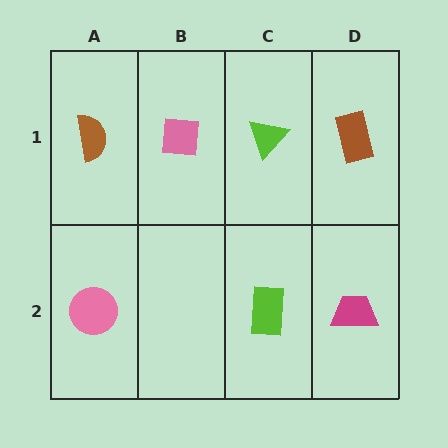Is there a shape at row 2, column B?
No, that cell is empty.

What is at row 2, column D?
A magenta trapezoid.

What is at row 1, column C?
A lime triangle.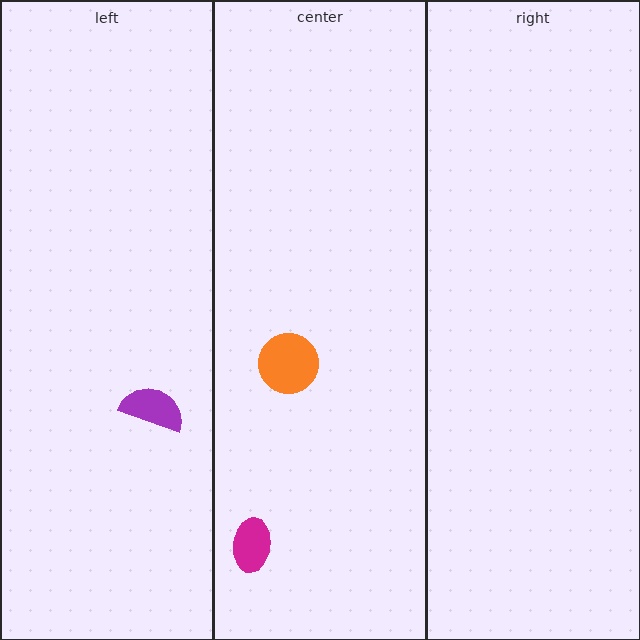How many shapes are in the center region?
2.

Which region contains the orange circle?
The center region.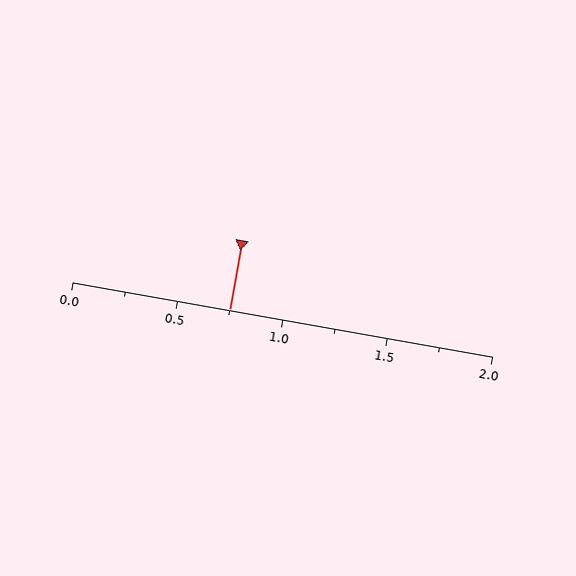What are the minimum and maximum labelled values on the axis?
The axis runs from 0.0 to 2.0.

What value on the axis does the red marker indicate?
The marker indicates approximately 0.75.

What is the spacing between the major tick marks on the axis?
The major ticks are spaced 0.5 apart.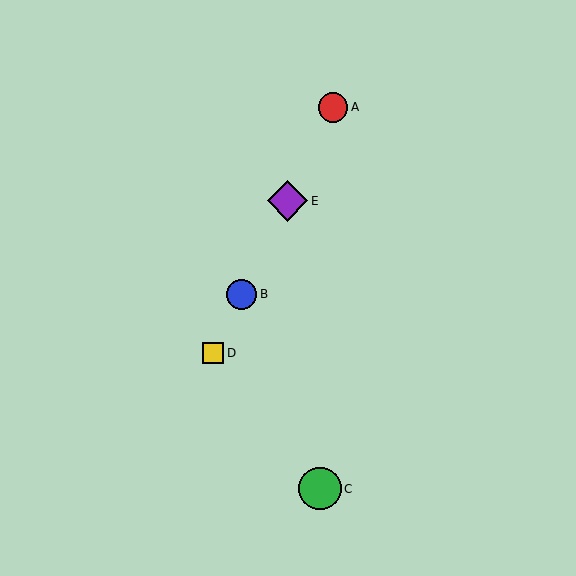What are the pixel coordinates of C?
Object C is at (320, 489).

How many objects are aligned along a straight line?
4 objects (A, B, D, E) are aligned along a straight line.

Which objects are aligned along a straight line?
Objects A, B, D, E are aligned along a straight line.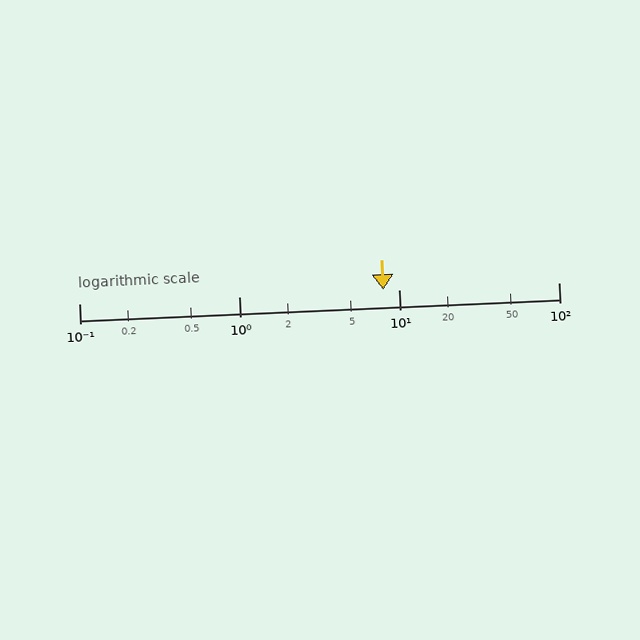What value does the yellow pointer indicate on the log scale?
The pointer indicates approximately 8.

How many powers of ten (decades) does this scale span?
The scale spans 3 decades, from 0.1 to 100.